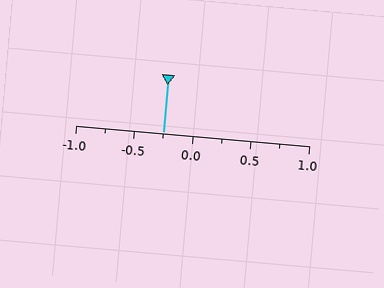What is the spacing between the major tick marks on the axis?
The major ticks are spaced 0.5 apart.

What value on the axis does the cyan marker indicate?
The marker indicates approximately -0.25.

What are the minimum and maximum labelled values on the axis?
The axis runs from -1.0 to 1.0.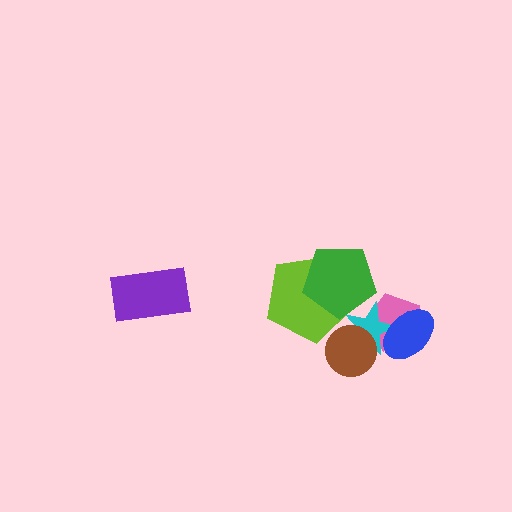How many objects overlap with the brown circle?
1 object overlaps with the brown circle.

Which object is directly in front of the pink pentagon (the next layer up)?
The cyan star is directly in front of the pink pentagon.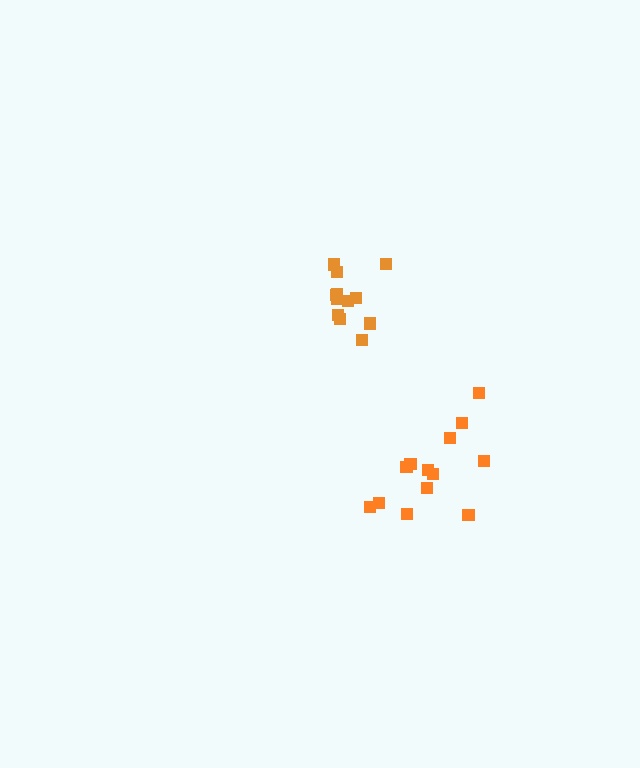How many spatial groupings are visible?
There are 2 spatial groupings.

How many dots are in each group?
Group 1: 12 dots, Group 2: 13 dots (25 total).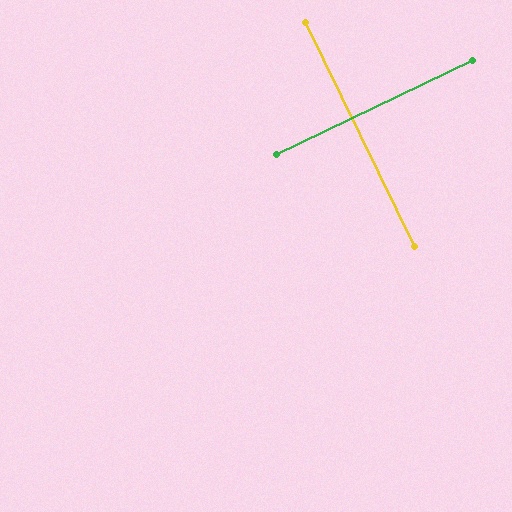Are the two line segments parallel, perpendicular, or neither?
Perpendicular — they meet at approximately 90°.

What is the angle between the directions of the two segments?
Approximately 90 degrees.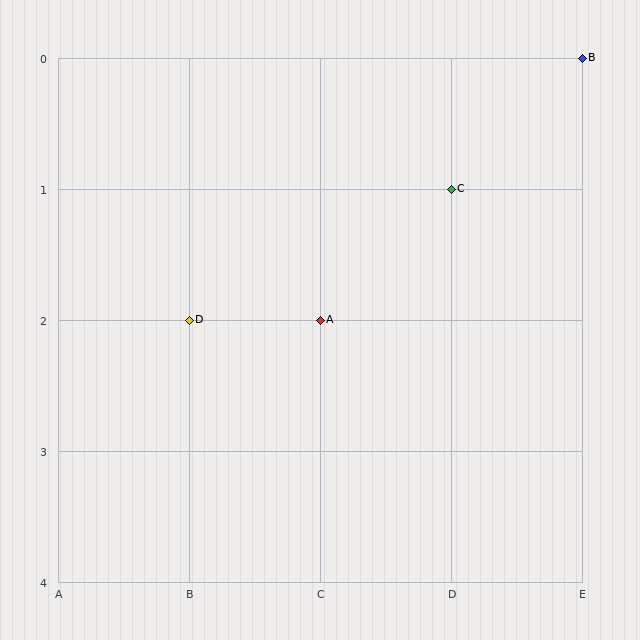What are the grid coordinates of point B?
Point B is at grid coordinates (E, 0).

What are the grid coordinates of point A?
Point A is at grid coordinates (C, 2).